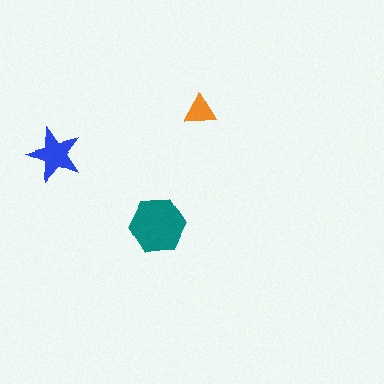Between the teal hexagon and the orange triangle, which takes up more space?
The teal hexagon.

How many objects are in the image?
There are 3 objects in the image.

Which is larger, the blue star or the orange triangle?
The blue star.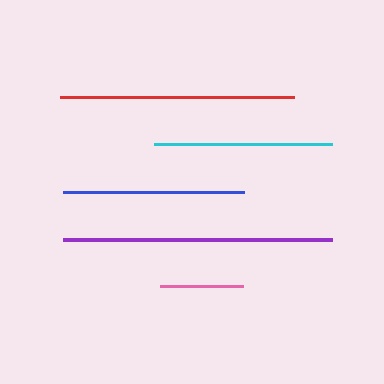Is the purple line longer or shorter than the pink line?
The purple line is longer than the pink line.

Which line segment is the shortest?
The pink line is the shortest at approximately 82 pixels.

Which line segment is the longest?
The purple line is the longest at approximately 269 pixels.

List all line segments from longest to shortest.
From longest to shortest: purple, red, blue, cyan, pink.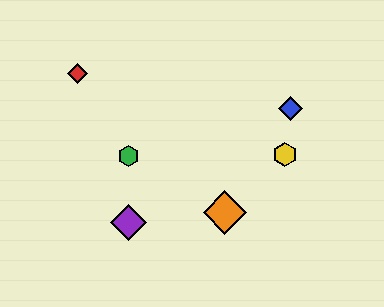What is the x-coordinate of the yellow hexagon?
The yellow hexagon is at x≈285.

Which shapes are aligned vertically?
The green hexagon, the purple diamond are aligned vertically.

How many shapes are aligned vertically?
2 shapes (the green hexagon, the purple diamond) are aligned vertically.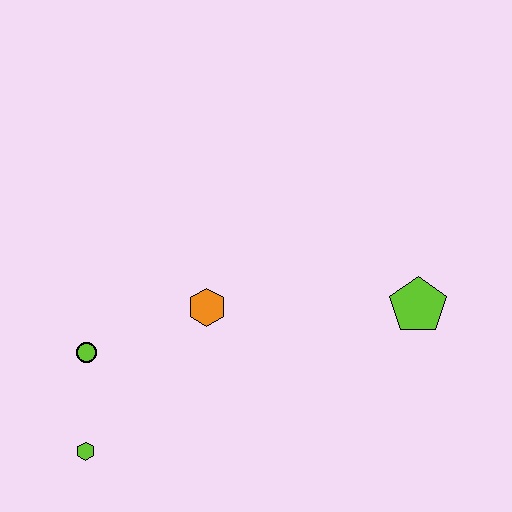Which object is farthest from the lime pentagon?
The lime hexagon is farthest from the lime pentagon.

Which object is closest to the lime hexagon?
The lime circle is closest to the lime hexagon.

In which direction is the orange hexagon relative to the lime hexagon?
The orange hexagon is above the lime hexagon.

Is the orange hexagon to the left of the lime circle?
No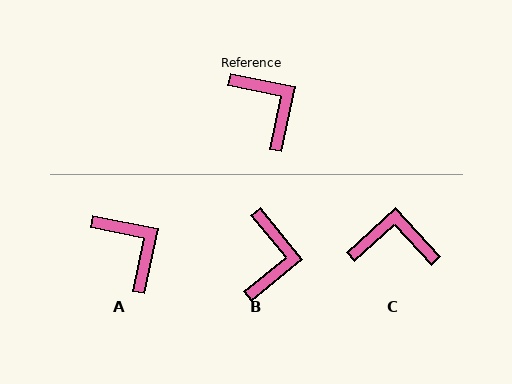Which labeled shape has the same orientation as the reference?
A.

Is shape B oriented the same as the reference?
No, it is off by about 39 degrees.